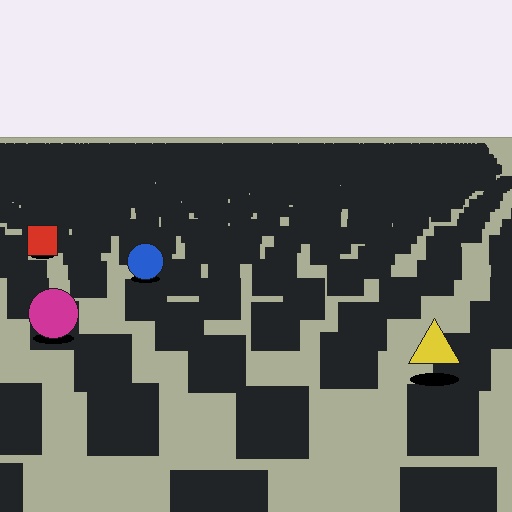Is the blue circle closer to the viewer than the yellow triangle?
No. The yellow triangle is closer — you can tell from the texture gradient: the ground texture is coarser near it.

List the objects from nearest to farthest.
From nearest to farthest: the yellow triangle, the magenta circle, the blue circle, the red square.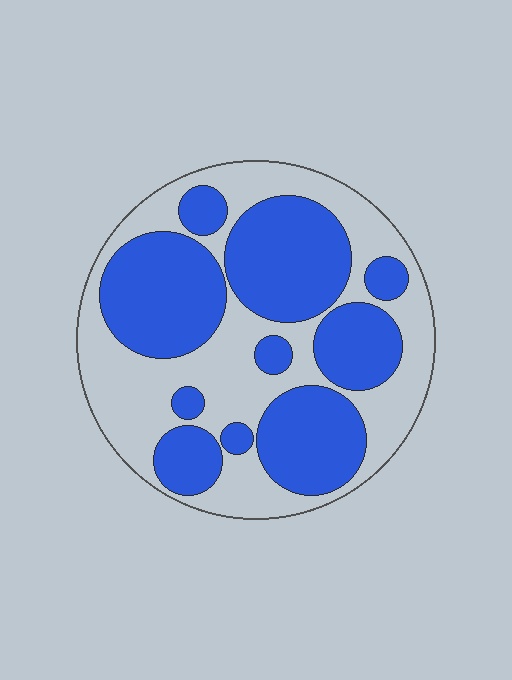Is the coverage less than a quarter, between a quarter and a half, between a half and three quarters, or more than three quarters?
Between a half and three quarters.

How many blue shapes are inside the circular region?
10.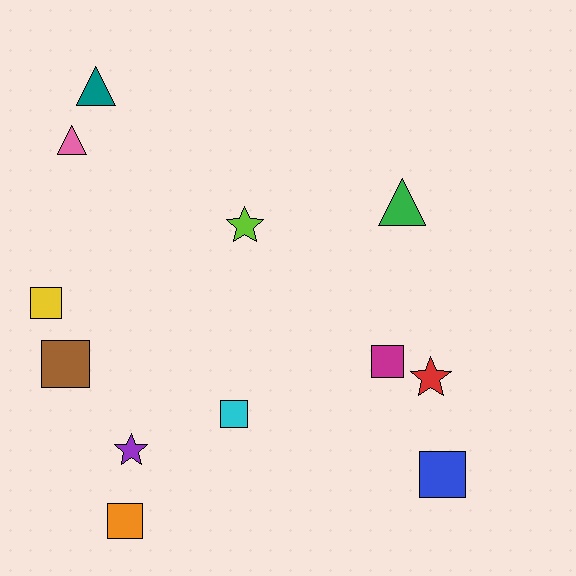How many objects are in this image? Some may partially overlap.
There are 12 objects.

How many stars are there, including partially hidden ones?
There are 3 stars.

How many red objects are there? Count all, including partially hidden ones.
There is 1 red object.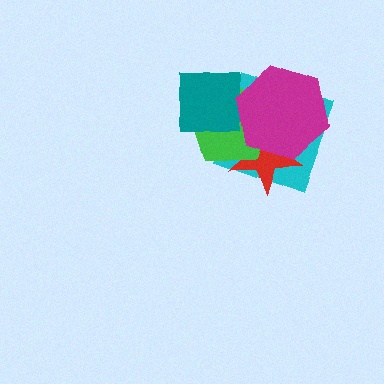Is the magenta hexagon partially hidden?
No, no other shape covers it.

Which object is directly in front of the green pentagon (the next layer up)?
The teal square is directly in front of the green pentagon.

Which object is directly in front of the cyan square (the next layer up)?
The red star is directly in front of the cyan square.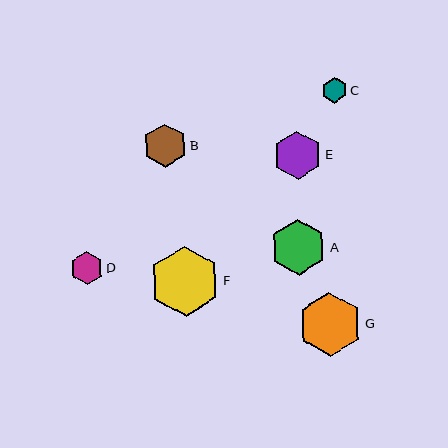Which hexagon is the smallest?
Hexagon C is the smallest with a size of approximately 25 pixels.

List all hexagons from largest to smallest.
From largest to smallest: F, G, A, E, B, D, C.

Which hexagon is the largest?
Hexagon F is the largest with a size of approximately 70 pixels.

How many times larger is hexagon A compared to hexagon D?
Hexagon A is approximately 1.7 times the size of hexagon D.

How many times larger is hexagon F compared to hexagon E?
Hexagon F is approximately 1.4 times the size of hexagon E.